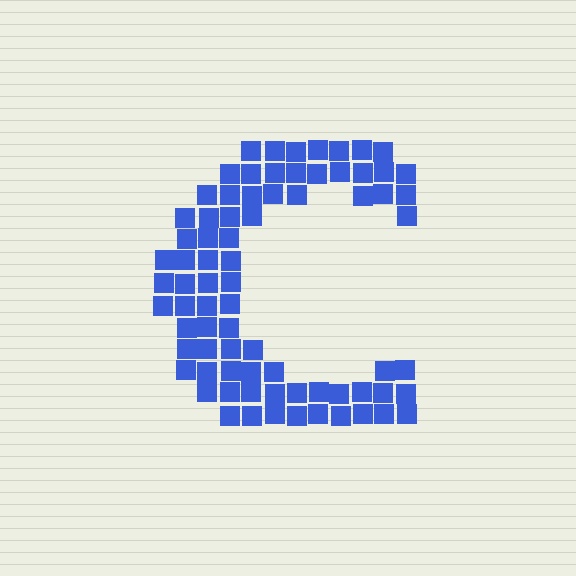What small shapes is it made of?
It is made of small squares.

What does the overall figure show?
The overall figure shows the letter C.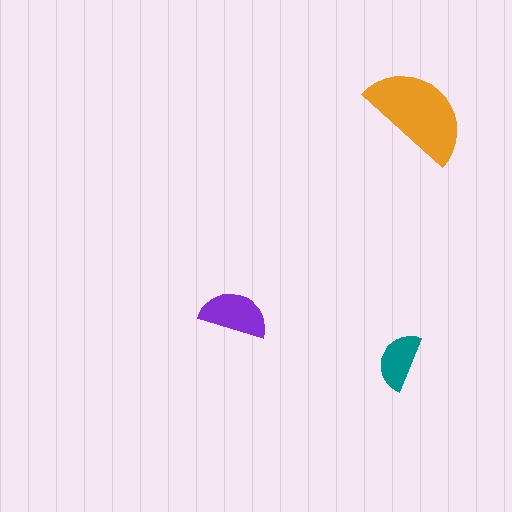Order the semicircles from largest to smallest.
the orange one, the purple one, the teal one.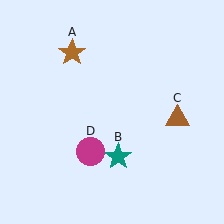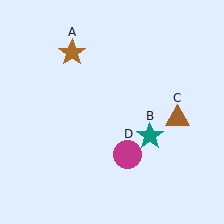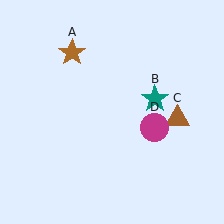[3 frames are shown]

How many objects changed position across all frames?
2 objects changed position: teal star (object B), magenta circle (object D).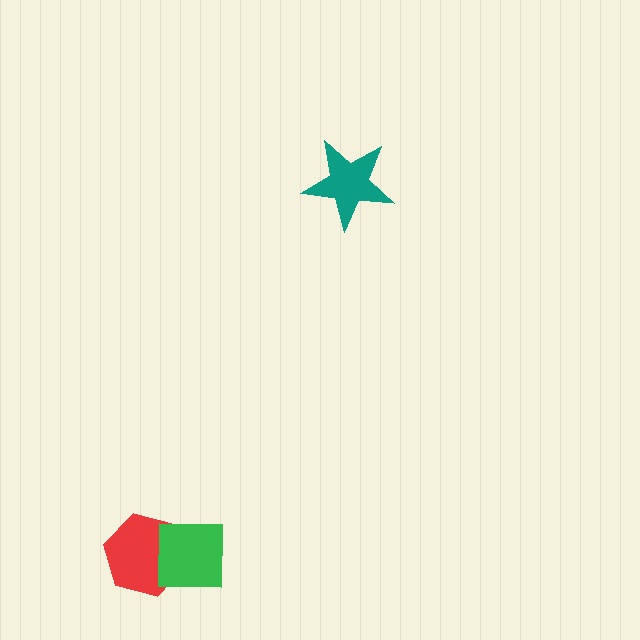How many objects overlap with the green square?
1 object overlaps with the green square.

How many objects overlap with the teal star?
0 objects overlap with the teal star.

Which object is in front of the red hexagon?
The green square is in front of the red hexagon.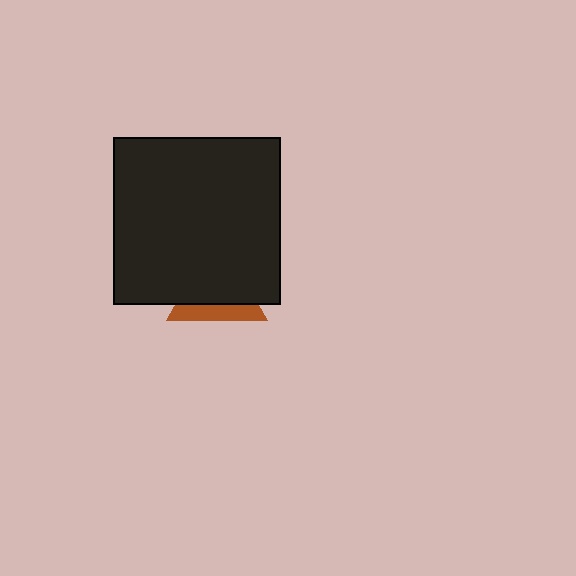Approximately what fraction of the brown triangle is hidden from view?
Roughly 67% of the brown triangle is hidden behind the black square.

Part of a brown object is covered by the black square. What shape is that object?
It is a triangle.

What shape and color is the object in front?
The object in front is a black square.